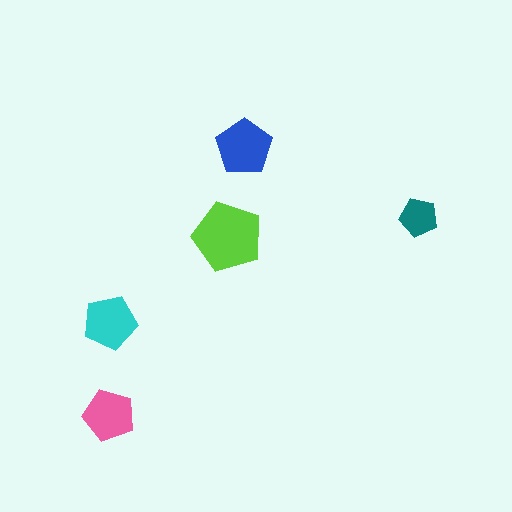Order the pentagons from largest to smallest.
the lime one, the blue one, the cyan one, the pink one, the teal one.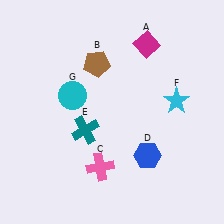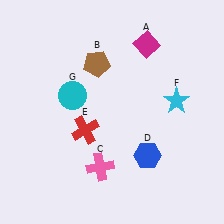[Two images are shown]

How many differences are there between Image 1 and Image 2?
There is 1 difference between the two images.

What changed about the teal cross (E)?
In Image 1, E is teal. In Image 2, it changed to red.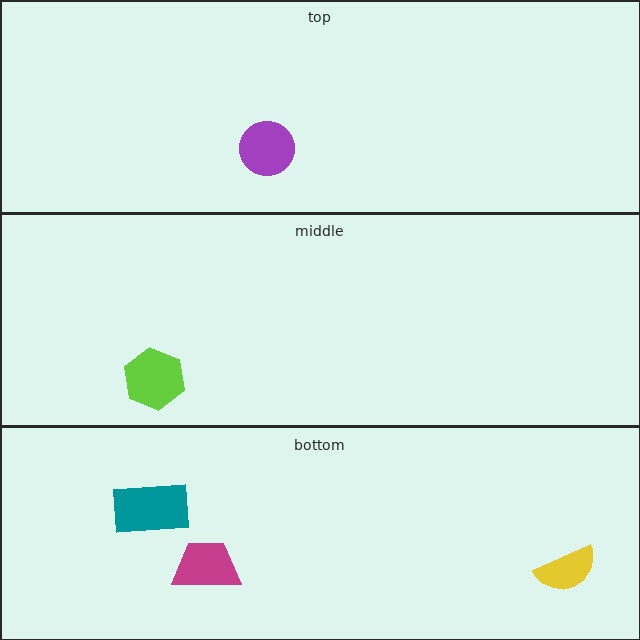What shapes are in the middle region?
The lime hexagon.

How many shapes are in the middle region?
1.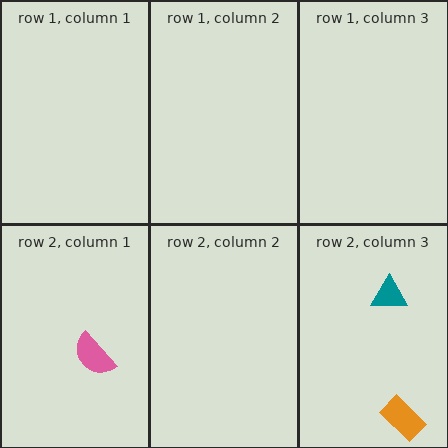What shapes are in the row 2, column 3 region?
The teal triangle, the orange rectangle.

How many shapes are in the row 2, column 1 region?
1.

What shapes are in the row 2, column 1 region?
The pink semicircle.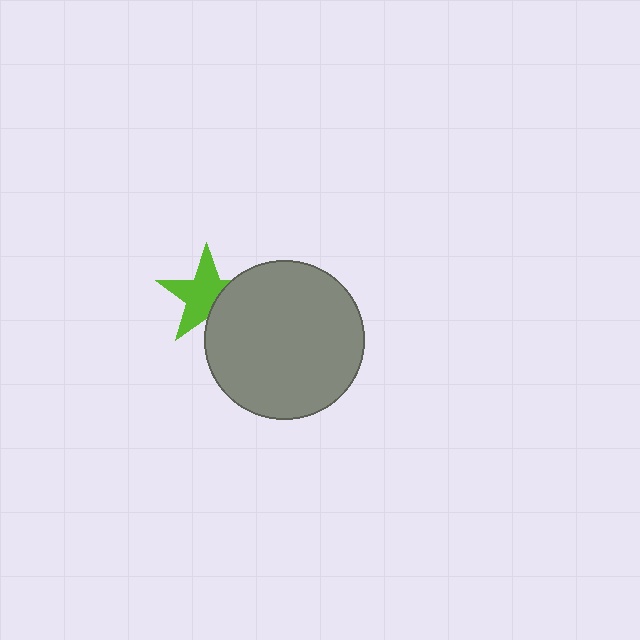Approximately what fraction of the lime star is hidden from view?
Roughly 32% of the lime star is hidden behind the gray circle.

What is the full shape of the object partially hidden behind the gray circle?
The partially hidden object is a lime star.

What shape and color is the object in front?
The object in front is a gray circle.